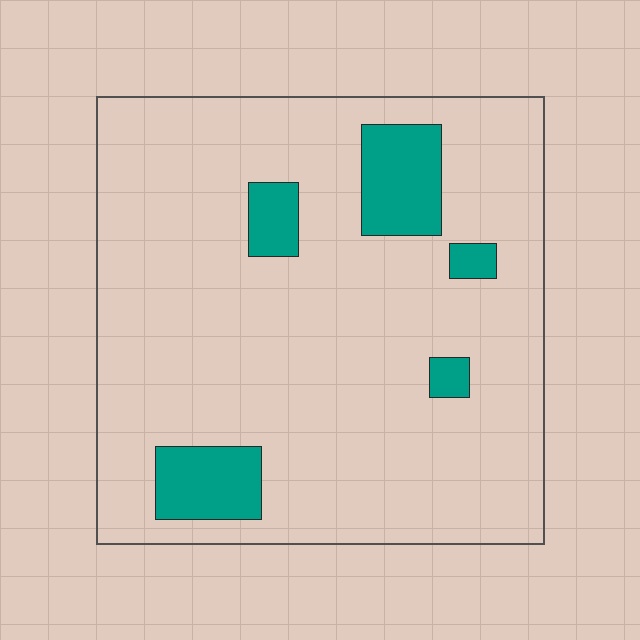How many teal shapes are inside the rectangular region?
5.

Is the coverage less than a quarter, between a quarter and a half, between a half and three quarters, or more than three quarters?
Less than a quarter.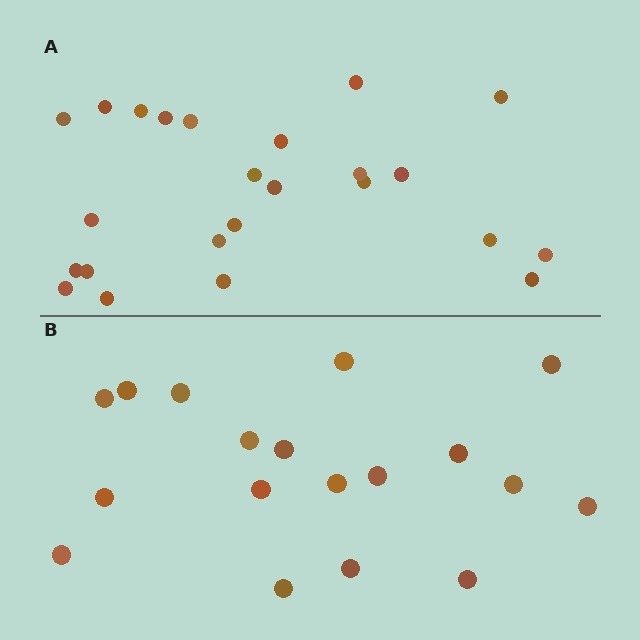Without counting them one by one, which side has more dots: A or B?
Region A (the top region) has more dots.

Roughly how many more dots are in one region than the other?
Region A has about 6 more dots than region B.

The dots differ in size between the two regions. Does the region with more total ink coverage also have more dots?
No. Region B has more total ink coverage because its dots are larger, but region A actually contains more individual dots. Total area can be misleading — the number of items is what matters here.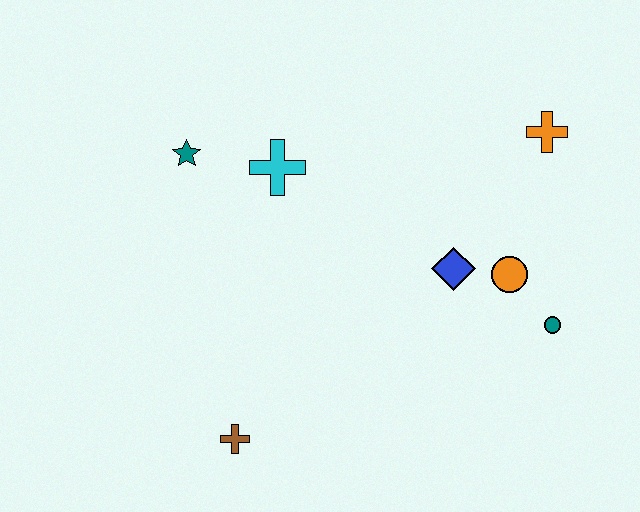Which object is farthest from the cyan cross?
The teal circle is farthest from the cyan cross.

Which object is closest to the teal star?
The cyan cross is closest to the teal star.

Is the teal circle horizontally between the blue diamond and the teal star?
No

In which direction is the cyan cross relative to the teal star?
The cyan cross is to the right of the teal star.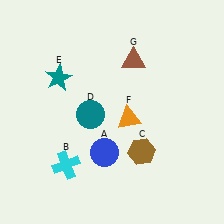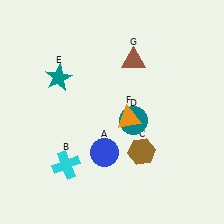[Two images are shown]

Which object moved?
The teal circle (D) moved right.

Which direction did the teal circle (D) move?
The teal circle (D) moved right.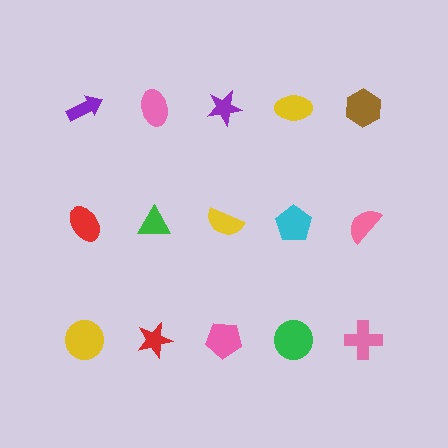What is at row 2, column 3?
A yellow semicircle.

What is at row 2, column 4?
A cyan pentagon.